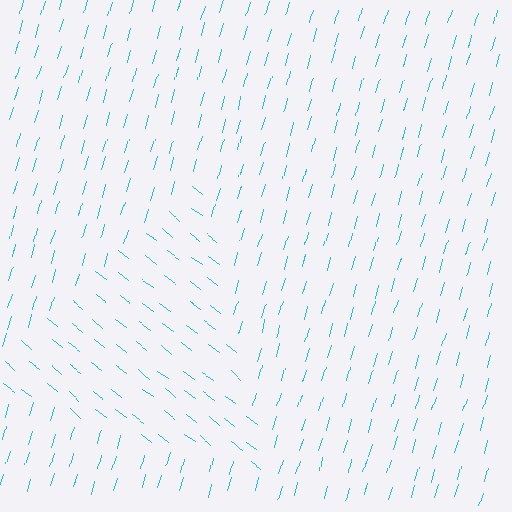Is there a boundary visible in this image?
Yes, there is a texture boundary formed by a change in line orientation.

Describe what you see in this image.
The image is filled with small cyan line segments. A triangle region in the image has lines oriented differently from the surrounding lines, creating a visible texture boundary.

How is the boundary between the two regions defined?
The boundary is defined purely by a change in line orientation (approximately 67 degrees difference). All lines are the same color and thickness.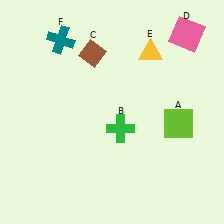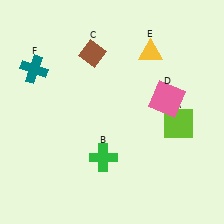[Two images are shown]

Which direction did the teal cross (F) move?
The teal cross (F) moved down.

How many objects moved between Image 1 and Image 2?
3 objects moved between the two images.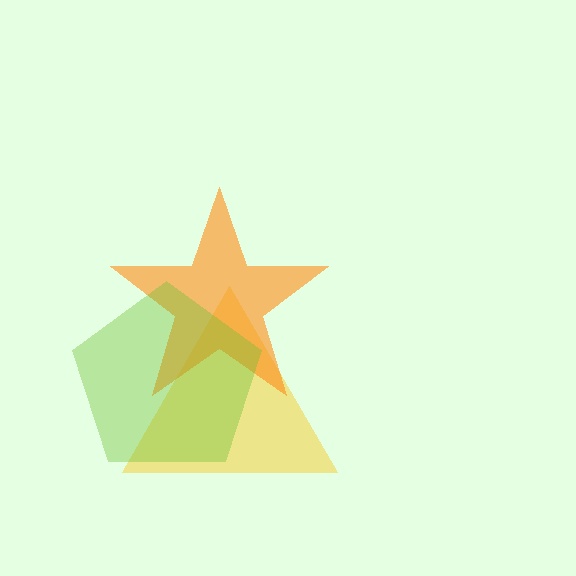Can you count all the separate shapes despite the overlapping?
Yes, there are 3 separate shapes.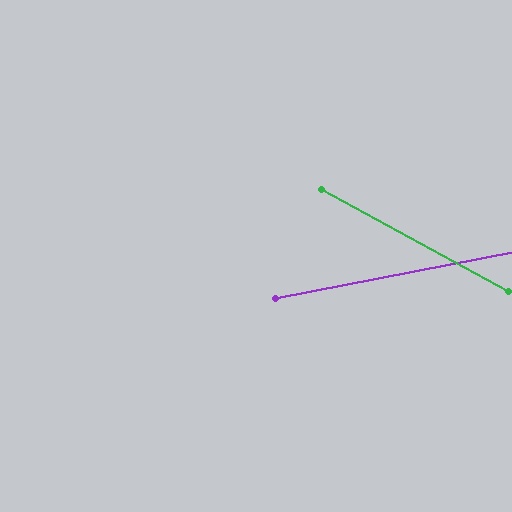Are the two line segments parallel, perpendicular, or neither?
Neither parallel nor perpendicular — they differ by about 40°.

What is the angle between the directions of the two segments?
Approximately 40 degrees.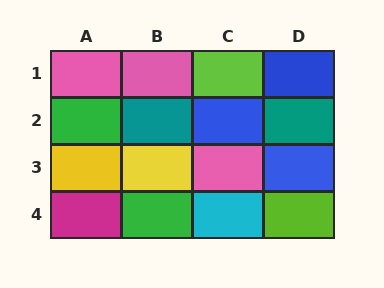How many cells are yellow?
2 cells are yellow.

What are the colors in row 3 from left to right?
Yellow, yellow, pink, blue.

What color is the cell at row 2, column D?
Teal.